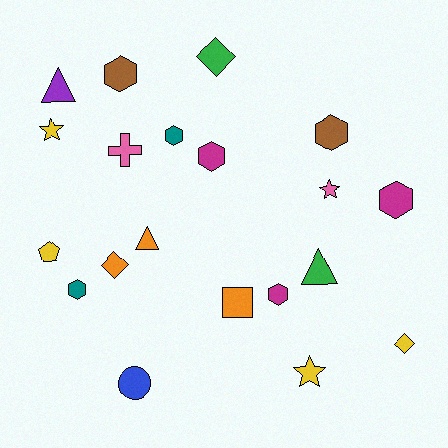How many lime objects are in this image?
There are no lime objects.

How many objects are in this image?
There are 20 objects.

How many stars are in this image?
There are 3 stars.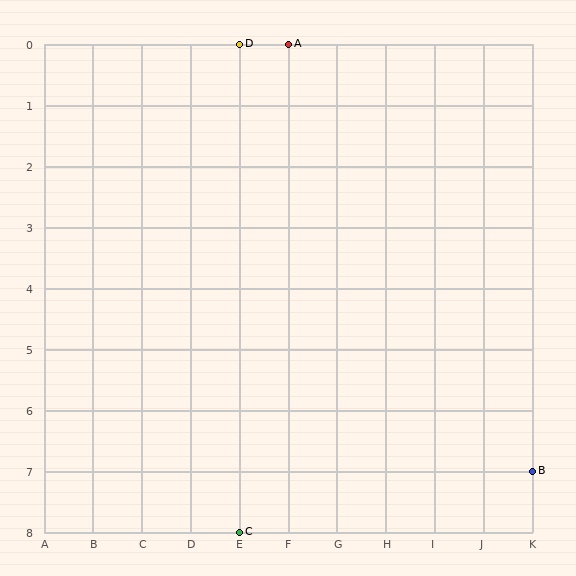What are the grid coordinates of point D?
Point D is at grid coordinates (E, 0).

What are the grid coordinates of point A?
Point A is at grid coordinates (F, 0).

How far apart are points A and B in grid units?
Points A and B are 5 columns and 7 rows apart (about 8.6 grid units diagonally).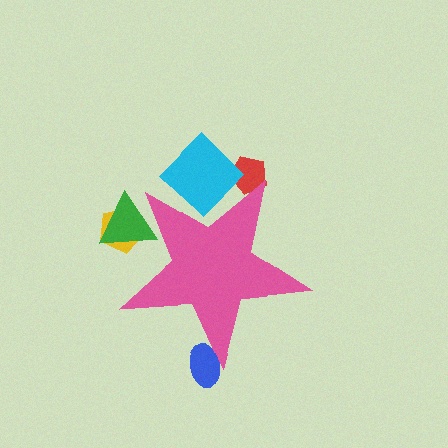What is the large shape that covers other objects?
A pink star.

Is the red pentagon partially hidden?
Yes, the red pentagon is partially hidden behind the pink star.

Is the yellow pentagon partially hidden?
Yes, the yellow pentagon is partially hidden behind the pink star.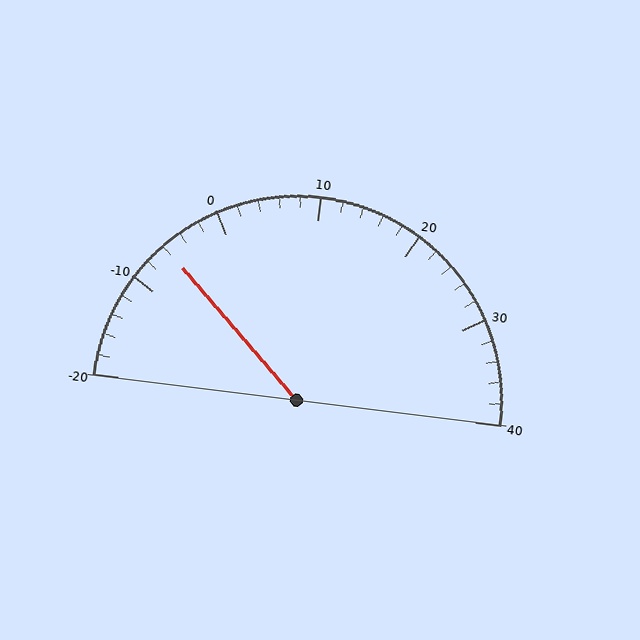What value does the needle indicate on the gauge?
The needle indicates approximately -6.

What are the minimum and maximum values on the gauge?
The gauge ranges from -20 to 40.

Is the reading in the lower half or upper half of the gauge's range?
The reading is in the lower half of the range (-20 to 40).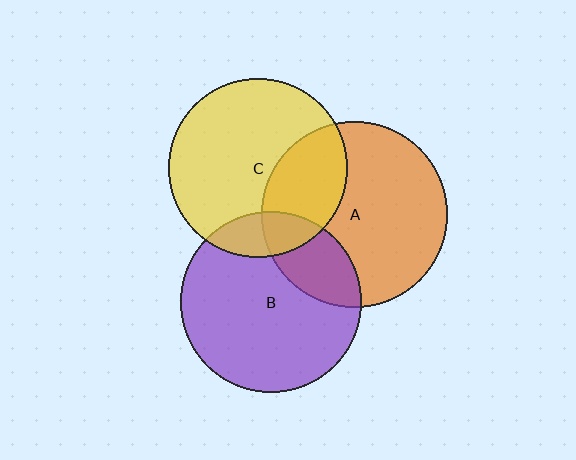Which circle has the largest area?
Circle A (orange).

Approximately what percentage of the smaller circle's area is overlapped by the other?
Approximately 25%.